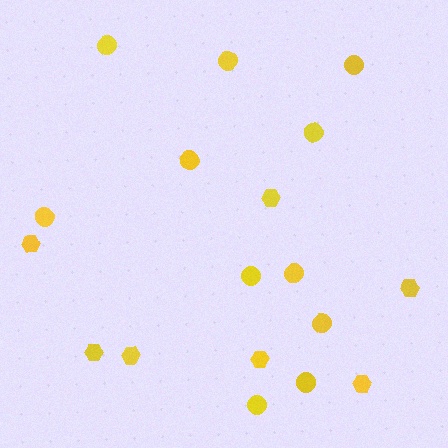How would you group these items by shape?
There are 2 groups: one group of circles (11) and one group of hexagons (7).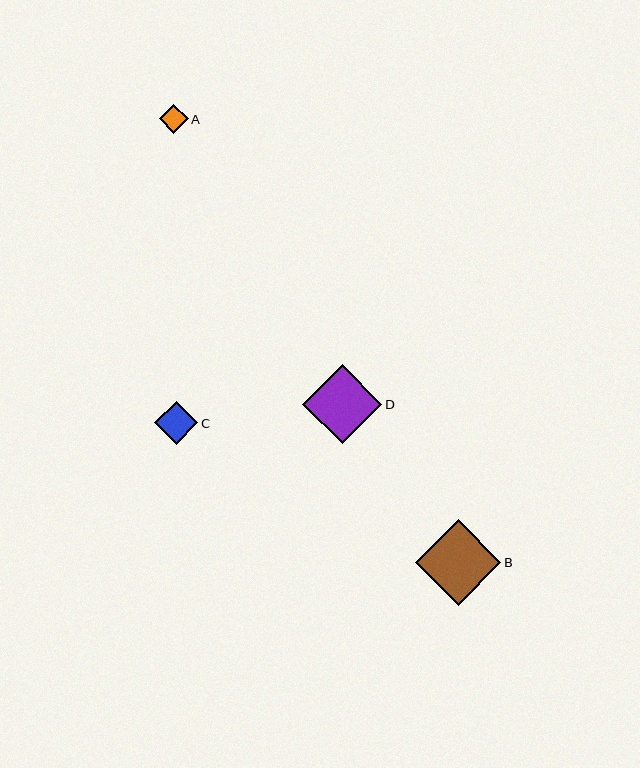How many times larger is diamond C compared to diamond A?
Diamond C is approximately 1.5 times the size of diamond A.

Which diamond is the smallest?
Diamond A is the smallest with a size of approximately 29 pixels.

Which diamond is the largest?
Diamond B is the largest with a size of approximately 86 pixels.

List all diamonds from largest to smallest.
From largest to smallest: B, D, C, A.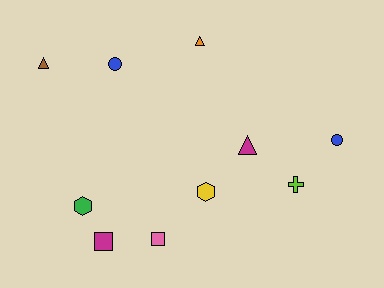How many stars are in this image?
There are no stars.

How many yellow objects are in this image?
There is 1 yellow object.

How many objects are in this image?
There are 10 objects.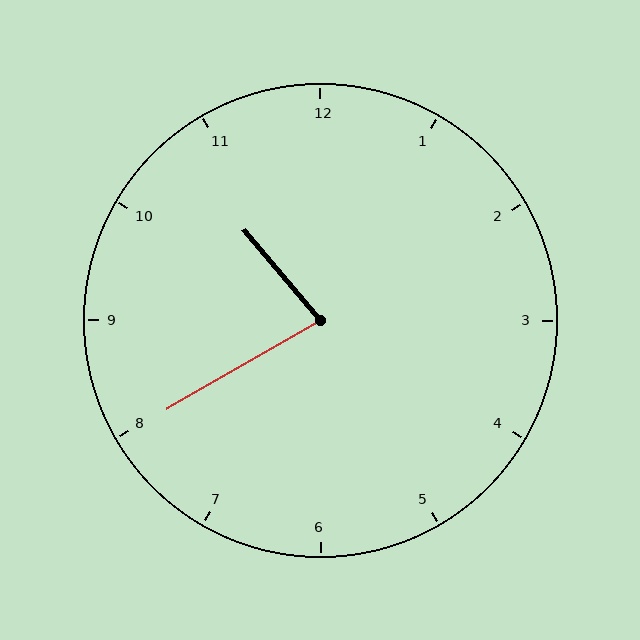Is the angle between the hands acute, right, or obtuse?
It is acute.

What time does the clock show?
10:40.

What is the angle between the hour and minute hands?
Approximately 80 degrees.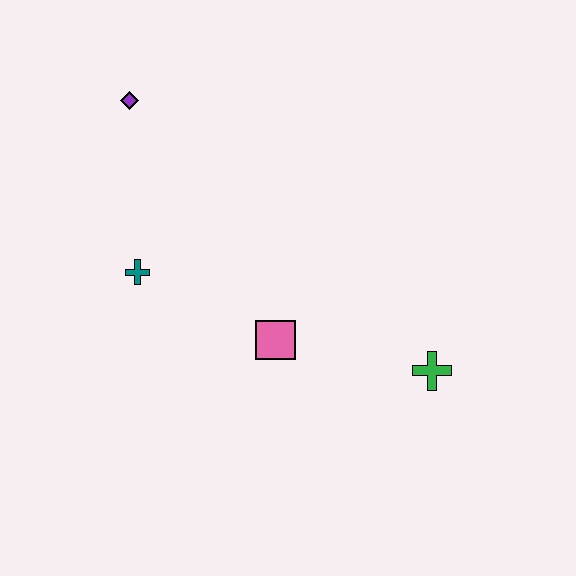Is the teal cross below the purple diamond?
Yes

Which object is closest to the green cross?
The pink square is closest to the green cross.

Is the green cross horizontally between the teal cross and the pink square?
No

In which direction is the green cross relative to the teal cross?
The green cross is to the right of the teal cross.